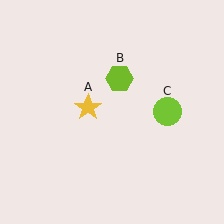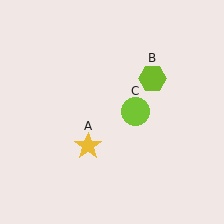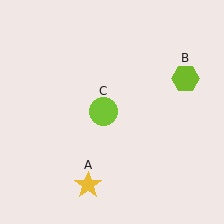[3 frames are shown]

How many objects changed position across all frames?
3 objects changed position: yellow star (object A), lime hexagon (object B), lime circle (object C).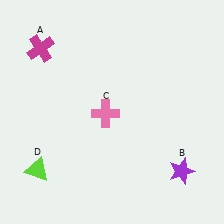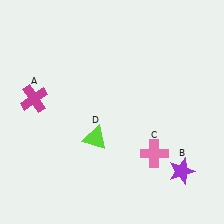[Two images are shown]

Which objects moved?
The objects that moved are: the magenta cross (A), the pink cross (C), the lime triangle (D).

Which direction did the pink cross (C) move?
The pink cross (C) moved right.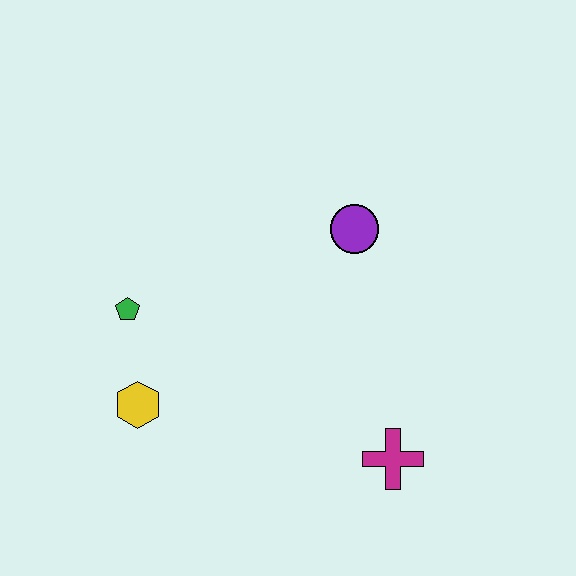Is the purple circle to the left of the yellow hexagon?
No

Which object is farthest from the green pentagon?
The magenta cross is farthest from the green pentagon.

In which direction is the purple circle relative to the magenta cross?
The purple circle is above the magenta cross.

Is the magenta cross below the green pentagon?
Yes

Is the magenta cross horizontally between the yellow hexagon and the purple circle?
No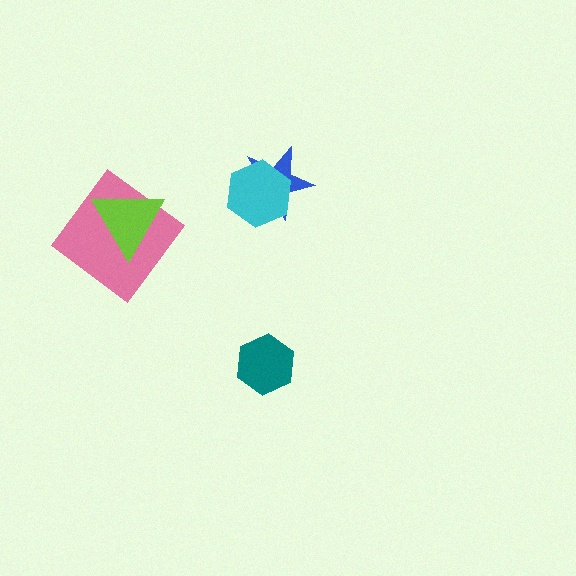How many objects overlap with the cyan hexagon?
1 object overlaps with the cyan hexagon.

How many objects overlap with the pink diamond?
1 object overlaps with the pink diamond.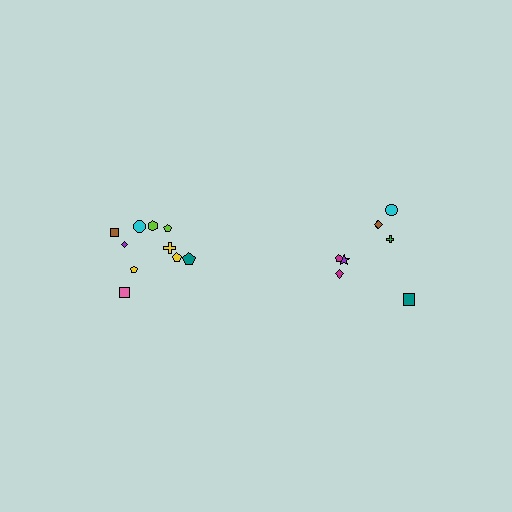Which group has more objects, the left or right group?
The left group.